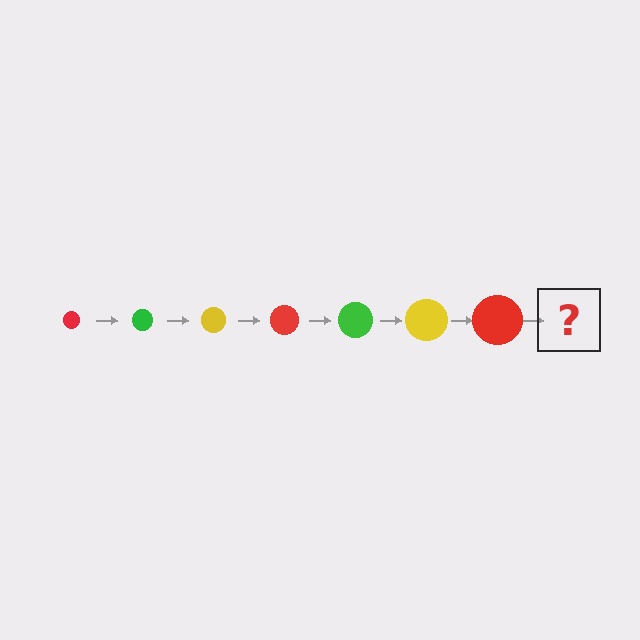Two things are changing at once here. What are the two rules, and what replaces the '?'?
The two rules are that the circle grows larger each step and the color cycles through red, green, and yellow. The '?' should be a green circle, larger than the previous one.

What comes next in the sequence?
The next element should be a green circle, larger than the previous one.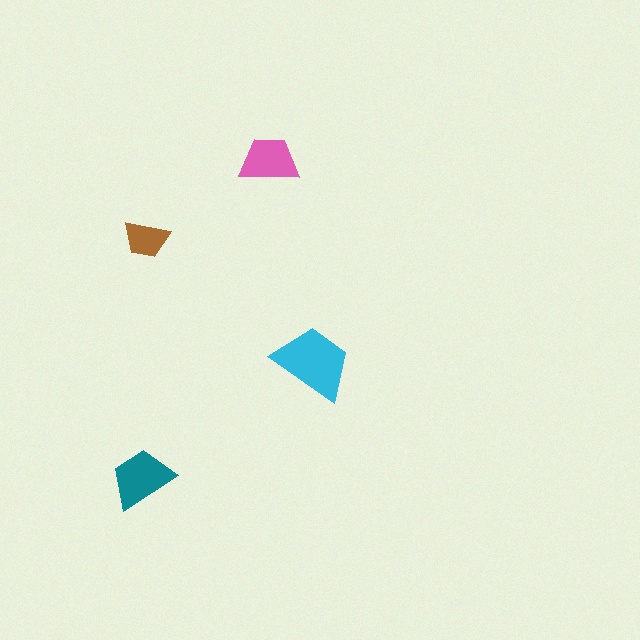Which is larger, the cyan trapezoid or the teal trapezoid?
The cyan one.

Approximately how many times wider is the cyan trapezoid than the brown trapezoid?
About 1.5 times wider.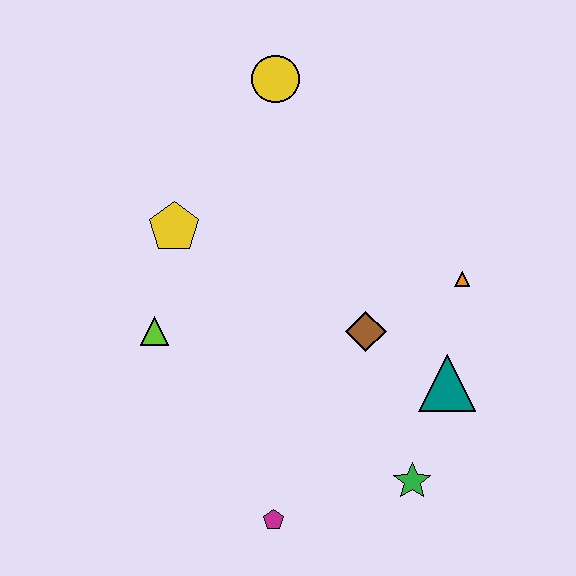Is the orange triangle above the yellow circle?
No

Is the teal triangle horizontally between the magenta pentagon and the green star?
No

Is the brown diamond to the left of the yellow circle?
No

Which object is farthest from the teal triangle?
The yellow circle is farthest from the teal triangle.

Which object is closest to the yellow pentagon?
The lime triangle is closest to the yellow pentagon.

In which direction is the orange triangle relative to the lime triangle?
The orange triangle is to the right of the lime triangle.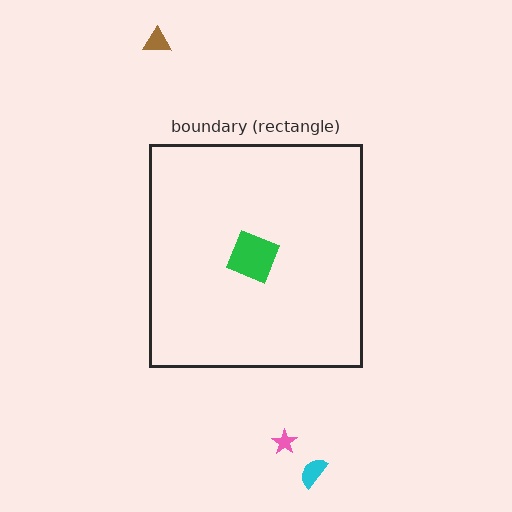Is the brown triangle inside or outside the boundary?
Outside.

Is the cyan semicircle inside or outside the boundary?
Outside.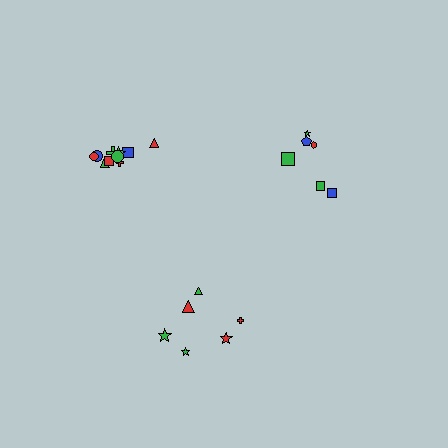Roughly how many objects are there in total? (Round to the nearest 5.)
Roughly 20 objects in total.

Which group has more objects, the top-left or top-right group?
The top-left group.